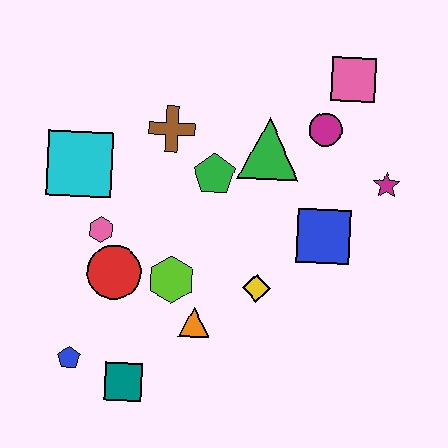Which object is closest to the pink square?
The magenta circle is closest to the pink square.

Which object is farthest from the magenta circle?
The blue pentagon is farthest from the magenta circle.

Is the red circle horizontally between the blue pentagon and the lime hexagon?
Yes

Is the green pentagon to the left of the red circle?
No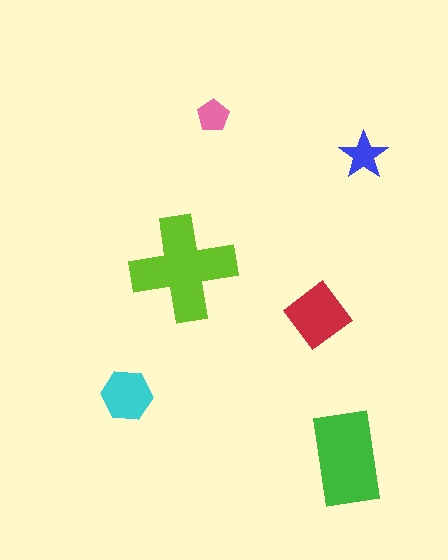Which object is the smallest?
The pink pentagon.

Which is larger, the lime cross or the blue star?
The lime cross.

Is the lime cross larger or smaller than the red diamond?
Larger.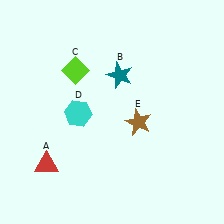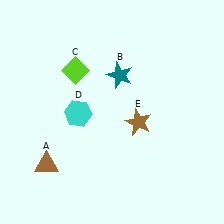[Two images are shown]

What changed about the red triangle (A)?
In Image 1, A is red. In Image 2, it changed to brown.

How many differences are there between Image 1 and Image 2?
There is 1 difference between the two images.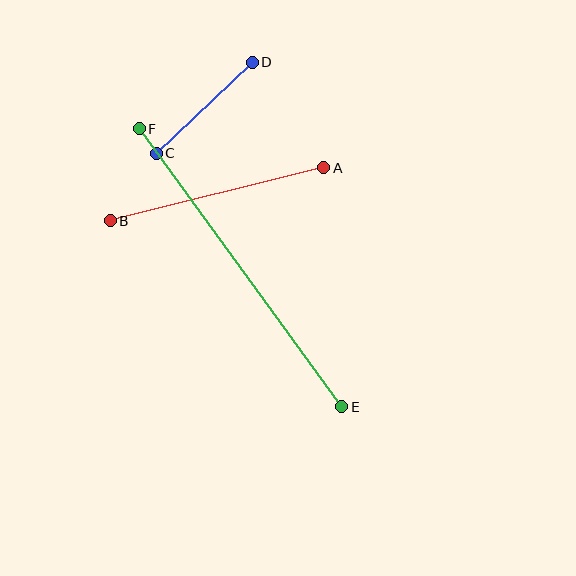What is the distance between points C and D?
The distance is approximately 132 pixels.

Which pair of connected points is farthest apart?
Points E and F are farthest apart.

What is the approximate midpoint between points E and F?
The midpoint is at approximately (240, 268) pixels.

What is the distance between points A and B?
The distance is approximately 220 pixels.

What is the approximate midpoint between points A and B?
The midpoint is at approximately (217, 194) pixels.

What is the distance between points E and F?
The distance is approximately 344 pixels.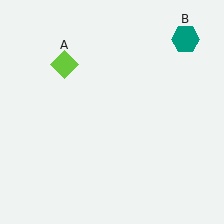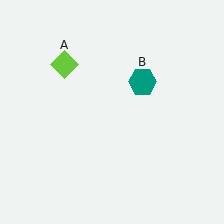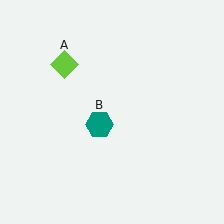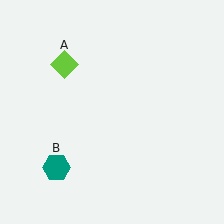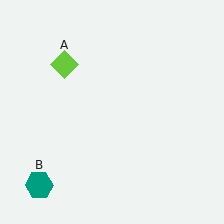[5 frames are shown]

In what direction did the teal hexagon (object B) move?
The teal hexagon (object B) moved down and to the left.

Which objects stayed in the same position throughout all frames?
Lime diamond (object A) remained stationary.